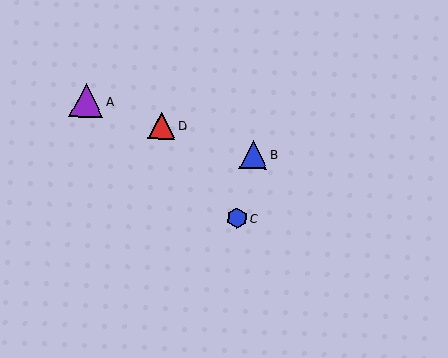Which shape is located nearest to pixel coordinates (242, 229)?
The blue hexagon (labeled C) at (237, 218) is nearest to that location.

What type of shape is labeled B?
Shape B is a blue triangle.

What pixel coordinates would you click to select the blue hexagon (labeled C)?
Click at (237, 218) to select the blue hexagon C.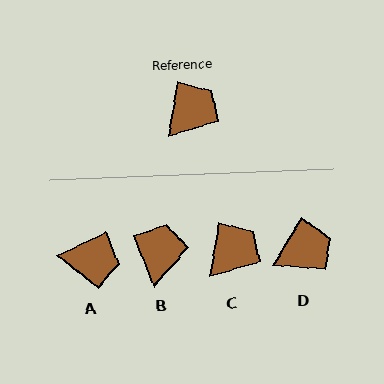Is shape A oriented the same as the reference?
No, it is off by about 54 degrees.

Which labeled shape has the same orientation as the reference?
C.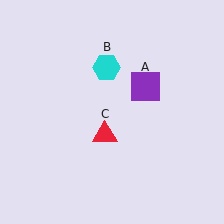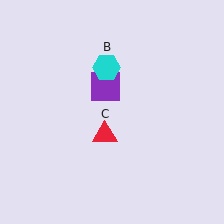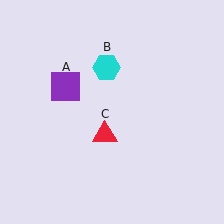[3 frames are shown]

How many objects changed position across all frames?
1 object changed position: purple square (object A).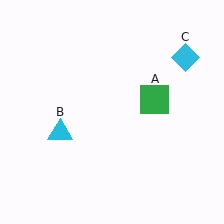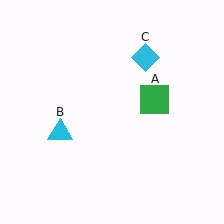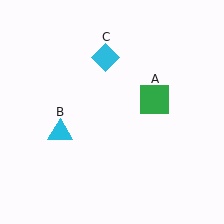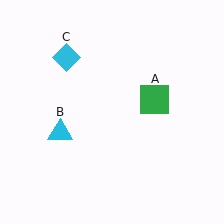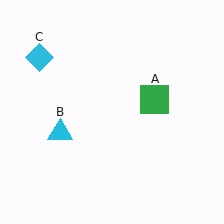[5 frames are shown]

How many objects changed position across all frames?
1 object changed position: cyan diamond (object C).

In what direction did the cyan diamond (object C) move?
The cyan diamond (object C) moved left.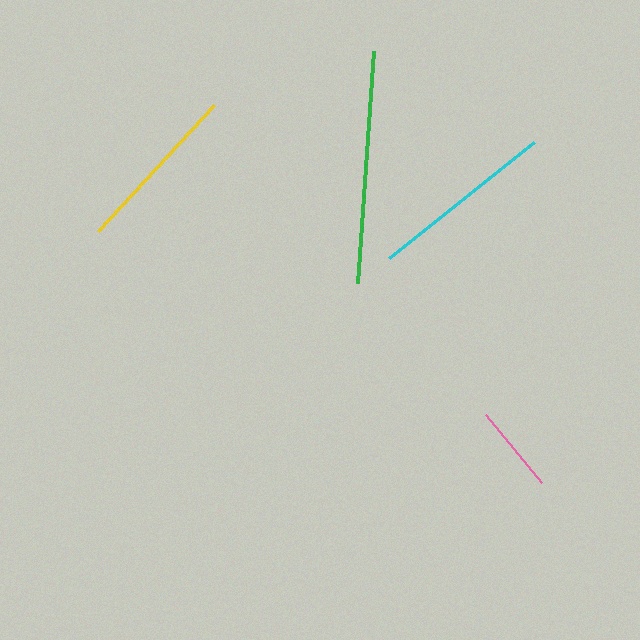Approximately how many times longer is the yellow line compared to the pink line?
The yellow line is approximately 1.9 times the length of the pink line.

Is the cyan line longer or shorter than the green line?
The green line is longer than the cyan line.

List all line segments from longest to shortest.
From longest to shortest: green, cyan, yellow, pink.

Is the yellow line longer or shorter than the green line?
The green line is longer than the yellow line.